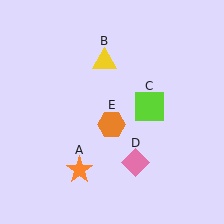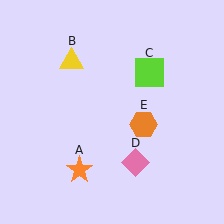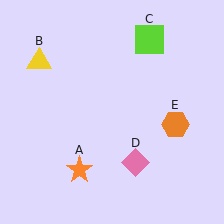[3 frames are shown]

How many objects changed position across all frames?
3 objects changed position: yellow triangle (object B), lime square (object C), orange hexagon (object E).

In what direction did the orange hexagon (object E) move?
The orange hexagon (object E) moved right.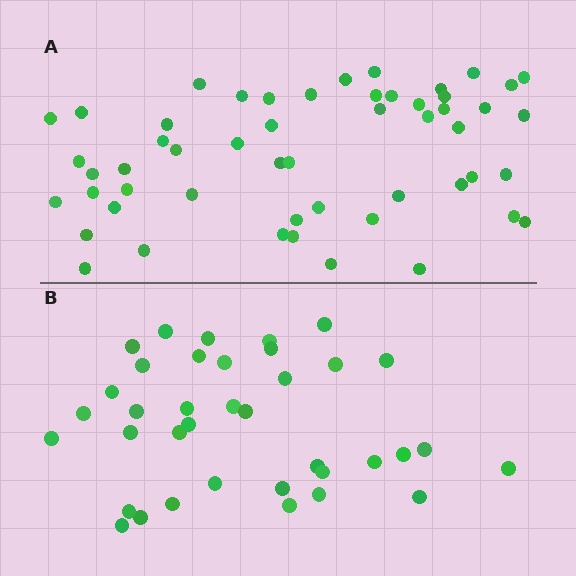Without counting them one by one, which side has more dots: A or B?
Region A (the top region) has more dots.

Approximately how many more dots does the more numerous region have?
Region A has approximately 15 more dots than region B.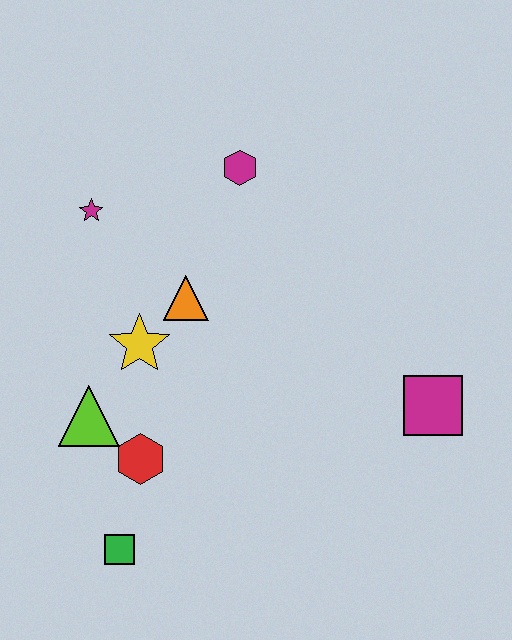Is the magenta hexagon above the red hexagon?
Yes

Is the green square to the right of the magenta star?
Yes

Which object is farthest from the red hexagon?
The magenta hexagon is farthest from the red hexagon.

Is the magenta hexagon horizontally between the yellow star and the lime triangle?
No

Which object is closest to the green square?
The red hexagon is closest to the green square.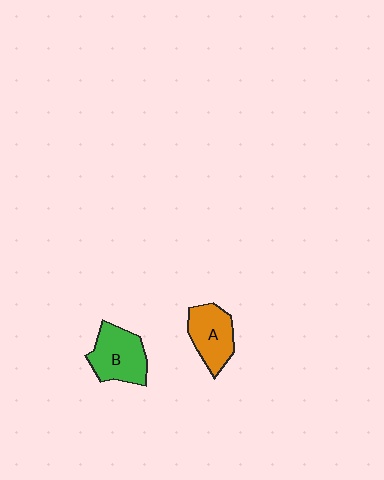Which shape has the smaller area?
Shape A (orange).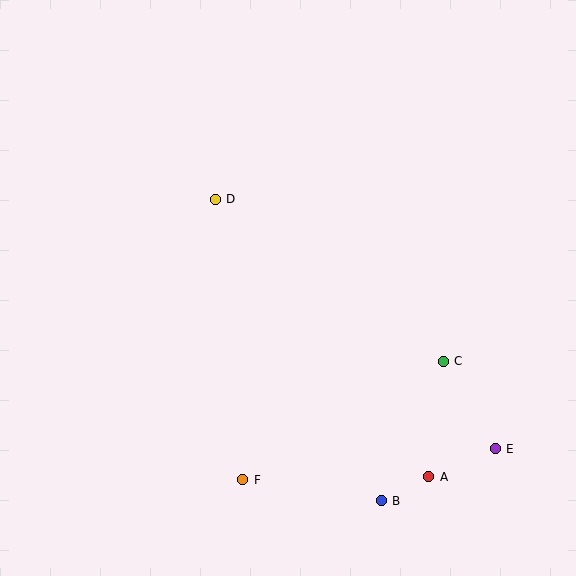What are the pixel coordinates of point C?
Point C is at (443, 361).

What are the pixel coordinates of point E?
Point E is at (495, 449).